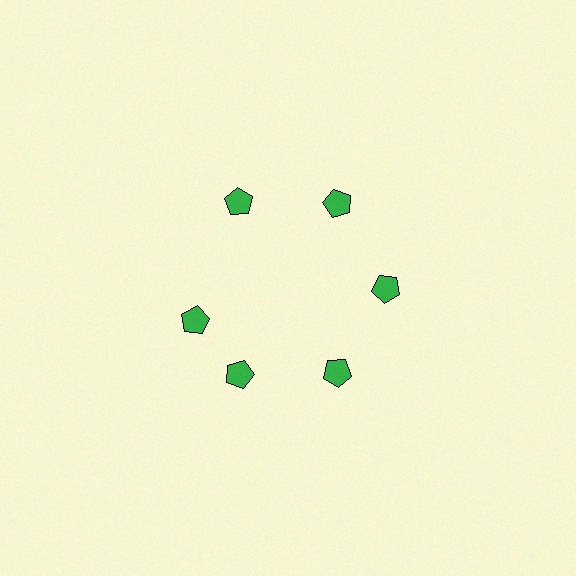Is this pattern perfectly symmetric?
No. The 6 green pentagons are arranged in a ring, but one element near the 9 o'clock position is rotated out of alignment along the ring, breaking the 6-fold rotational symmetry.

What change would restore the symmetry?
The symmetry would be restored by rotating it back into even spacing with its neighbors so that all 6 pentagons sit at equal angles and equal distance from the center.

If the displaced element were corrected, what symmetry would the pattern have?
It would have 6-fold rotational symmetry — the pattern would map onto itself every 60 degrees.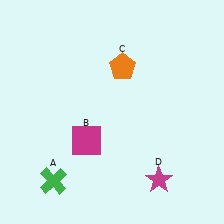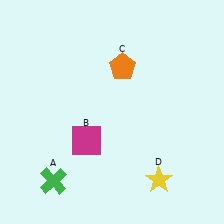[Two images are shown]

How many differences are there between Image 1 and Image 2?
There is 1 difference between the two images.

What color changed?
The star (D) changed from magenta in Image 1 to yellow in Image 2.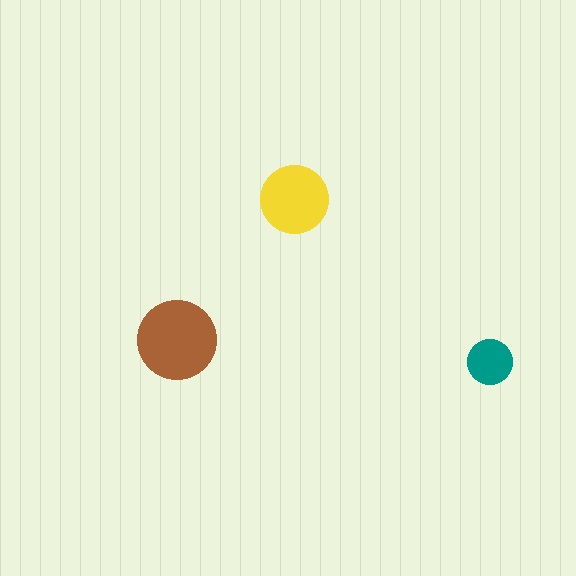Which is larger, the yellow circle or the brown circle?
The brown one.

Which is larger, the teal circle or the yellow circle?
The yellow one.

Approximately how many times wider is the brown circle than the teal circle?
About 2 times wider.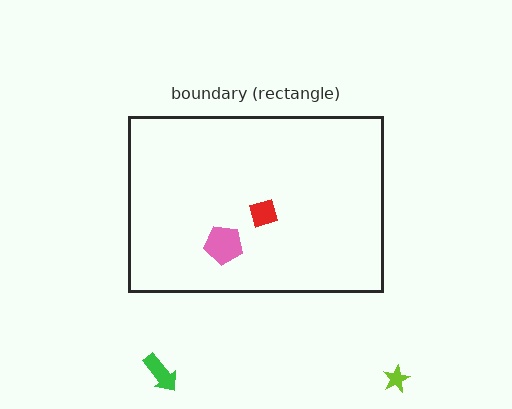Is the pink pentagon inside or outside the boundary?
Inside.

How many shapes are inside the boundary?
2 inside, 2 outside.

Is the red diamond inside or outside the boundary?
Inside.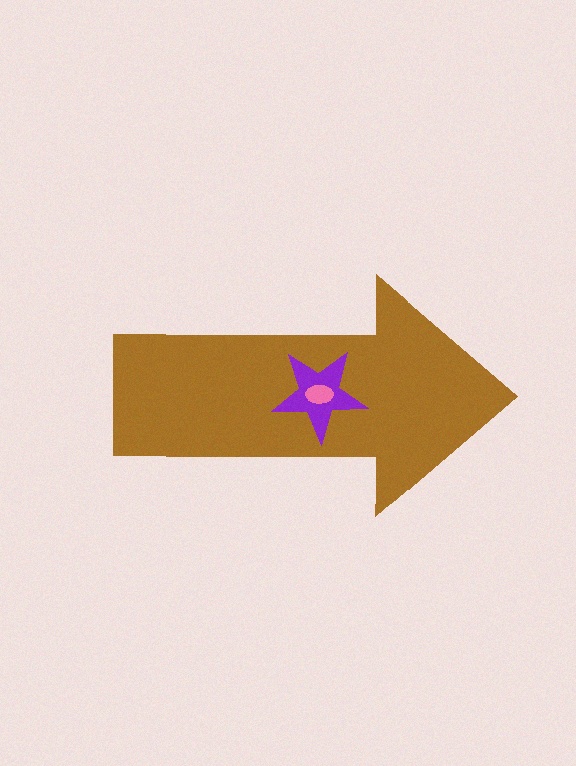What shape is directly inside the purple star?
The pink ellipse.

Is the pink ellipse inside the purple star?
Yes.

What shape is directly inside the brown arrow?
The purple star.